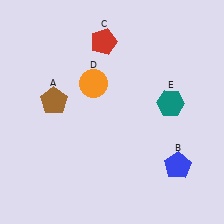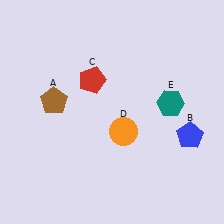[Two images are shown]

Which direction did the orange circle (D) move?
The orange circle (D) moved down.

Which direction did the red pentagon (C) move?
The red pentagon (C) moved down.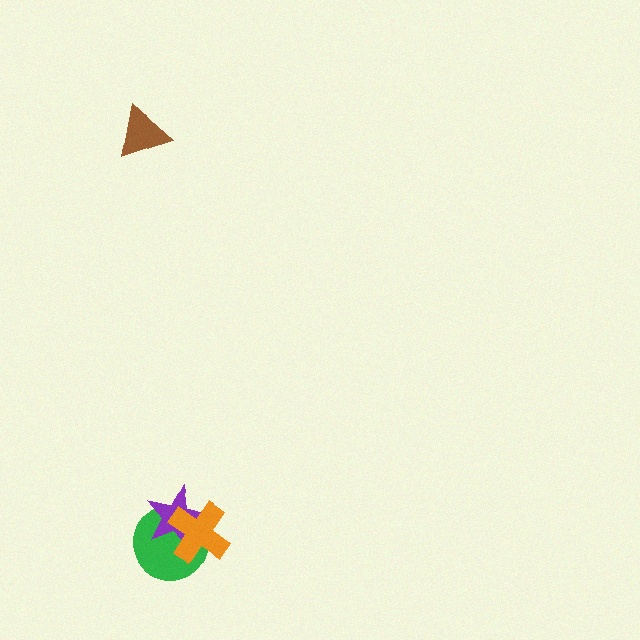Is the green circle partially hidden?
Yes, it is partially covered by another shape.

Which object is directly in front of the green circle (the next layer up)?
The purple star is directly in front of the green circle.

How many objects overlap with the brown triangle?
0 objects overlap with the brown triangle.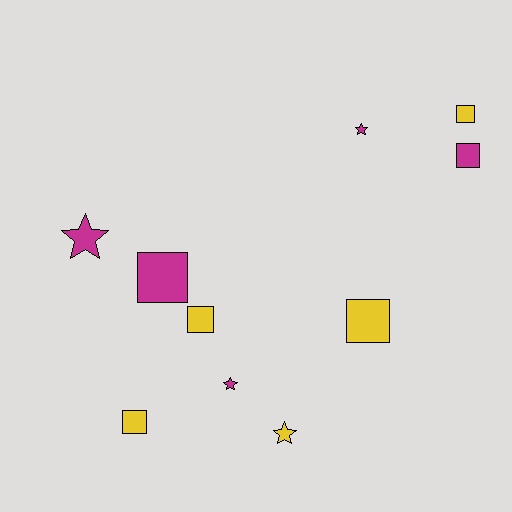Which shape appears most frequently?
Square, with 6 objects.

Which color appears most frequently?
Yellow, with 5 objects.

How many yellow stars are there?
There is 1 yellow star.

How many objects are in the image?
There are 10 objects.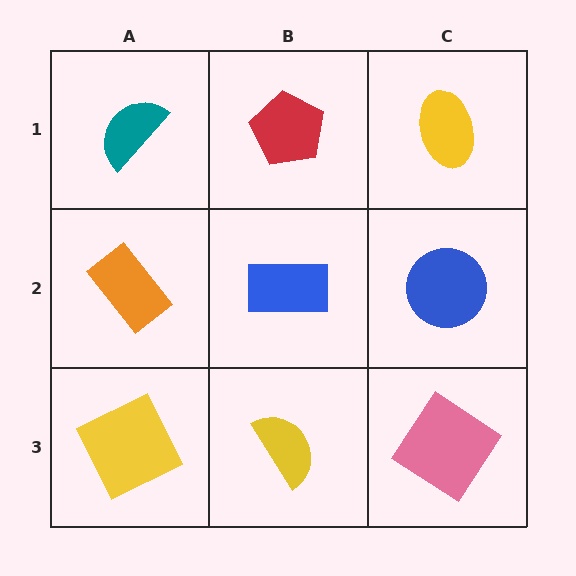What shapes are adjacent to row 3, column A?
An orange rectangle (row 2, column A), a yellow semicircle (row 3, column B).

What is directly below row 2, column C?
A pink diamond.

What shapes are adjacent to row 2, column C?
A yellow ellipse (row 1, column C), a pink diamond (row 3, column C), a blue rectangle (row 2, column B).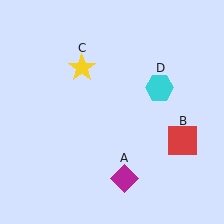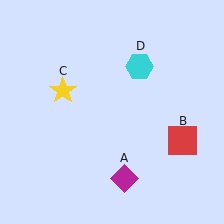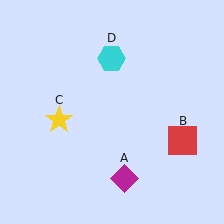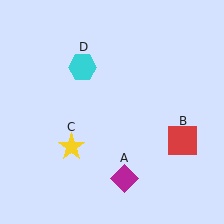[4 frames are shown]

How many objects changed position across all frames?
2 objects changed position: yellow star (object C), cyan hexagon (object D).